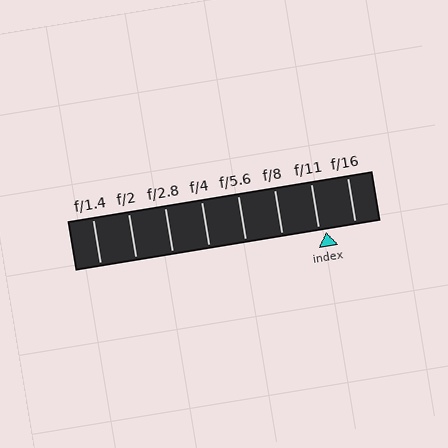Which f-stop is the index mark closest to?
The index mark is closest to f/11.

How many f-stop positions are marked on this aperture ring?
There are 8 f-stop positions marked.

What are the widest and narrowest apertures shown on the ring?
The widest aperture shown is f/1.4 and the narrowest is f/16.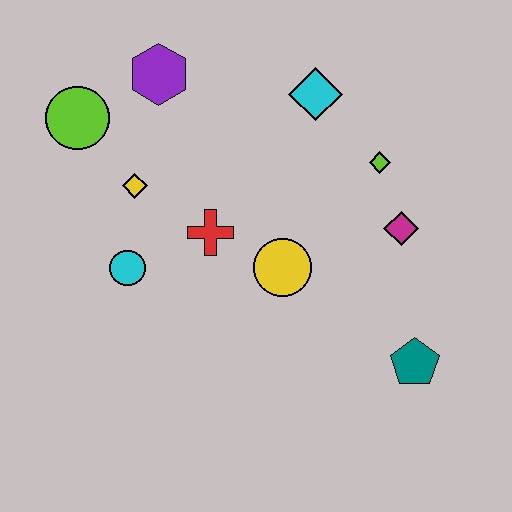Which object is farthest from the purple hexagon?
The teal pentagon is farthest from the purple hexagon.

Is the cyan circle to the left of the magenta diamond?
Yes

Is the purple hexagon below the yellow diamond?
No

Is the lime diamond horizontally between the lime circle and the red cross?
No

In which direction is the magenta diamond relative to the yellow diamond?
The magenta diamond is to the right of the yellow diamond.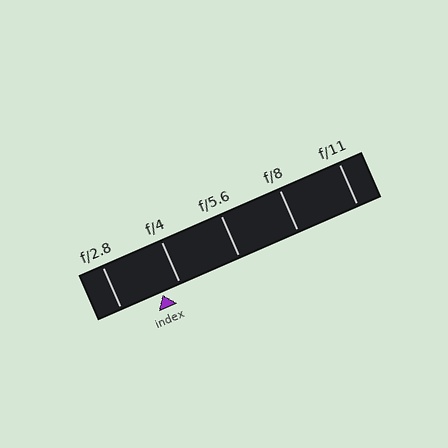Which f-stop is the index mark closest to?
The index mark is closest to f/4.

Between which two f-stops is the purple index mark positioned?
The index mark is between f/2.8 and f/4.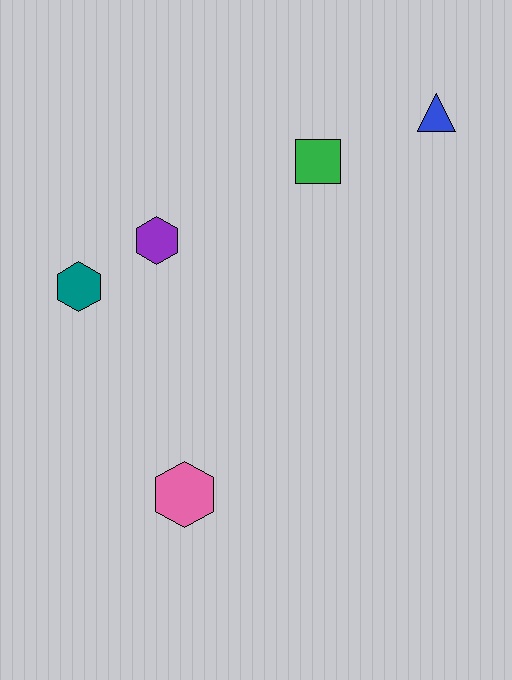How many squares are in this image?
There is 1 square.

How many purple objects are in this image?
There is 1 purple object.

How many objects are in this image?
There are 5 objects.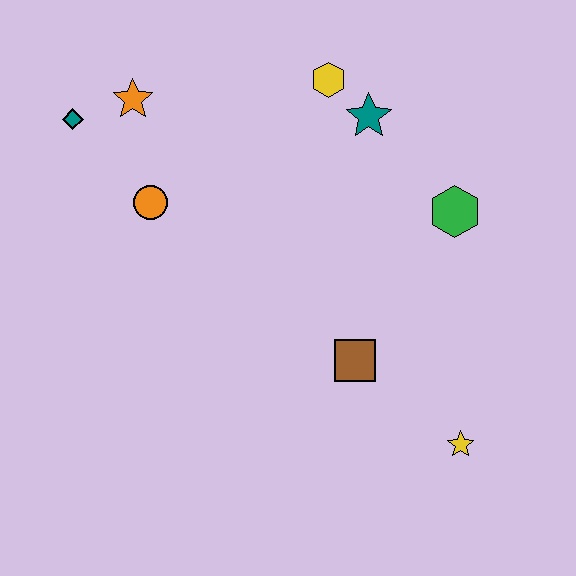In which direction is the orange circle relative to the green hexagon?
The orange circle is to the left of the green hexagon.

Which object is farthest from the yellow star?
The teal diamond is farthest from the yellow star.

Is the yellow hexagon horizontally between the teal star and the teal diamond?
Yes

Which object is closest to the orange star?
The teal diamond is closest to the orange star.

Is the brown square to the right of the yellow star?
No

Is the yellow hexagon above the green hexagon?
Yes